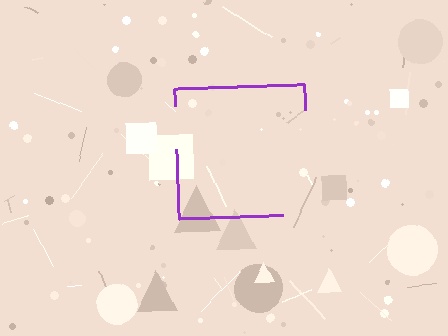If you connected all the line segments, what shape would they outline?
They would outline a square.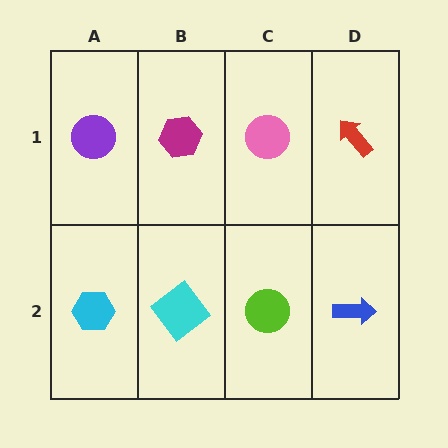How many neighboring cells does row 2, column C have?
3.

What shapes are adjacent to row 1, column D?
A blue arrow (row 2, column D), a pink circle (row 1, column C).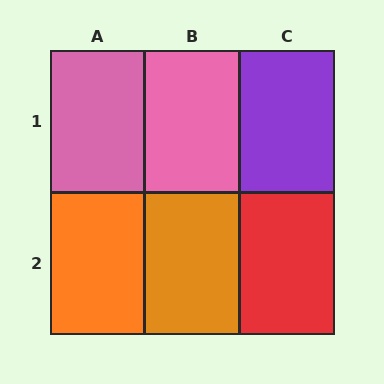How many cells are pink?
2 cells are pink.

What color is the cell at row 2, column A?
Orange.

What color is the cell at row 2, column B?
Orange.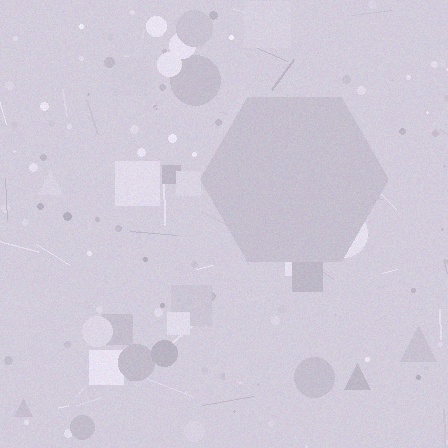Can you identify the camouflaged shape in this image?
The camouflaged shape is a hexagon.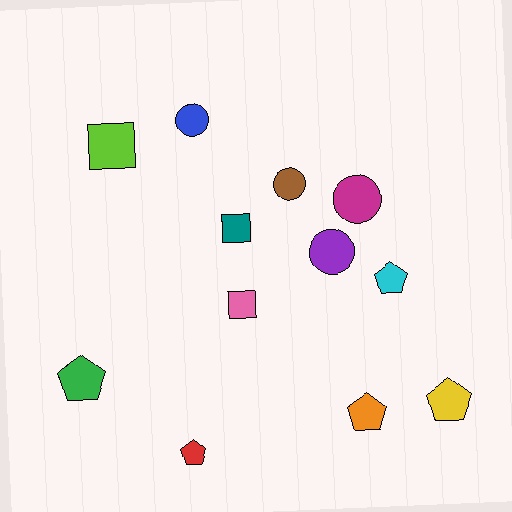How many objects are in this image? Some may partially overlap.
There are 12 objects.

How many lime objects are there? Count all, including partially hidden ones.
There is 1 lime object.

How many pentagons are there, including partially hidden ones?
There are 5 pentagons.